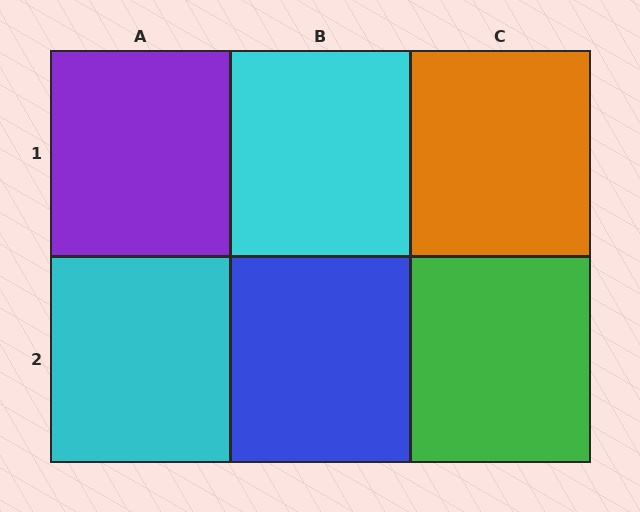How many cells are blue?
1 cell is blue.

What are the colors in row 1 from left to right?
Purple, cyan, orange.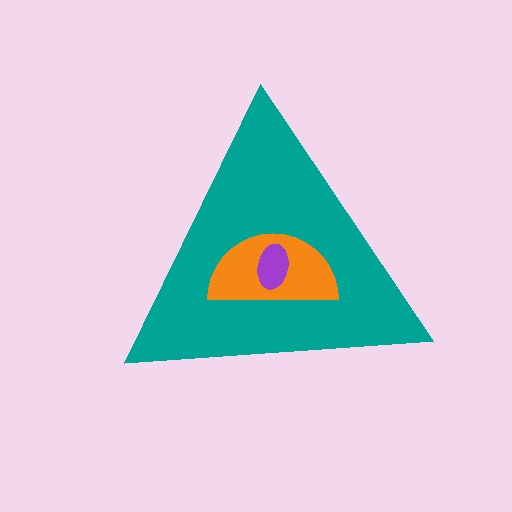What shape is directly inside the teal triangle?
The orange semicircle.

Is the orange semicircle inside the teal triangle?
Yes.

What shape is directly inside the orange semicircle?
The purple ellipse.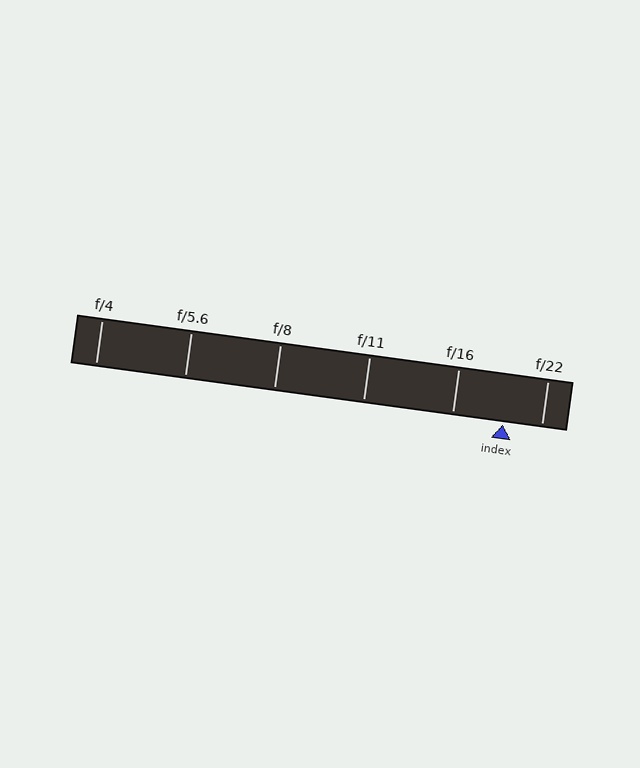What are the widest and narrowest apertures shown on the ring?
The widest aperture shown is f/4 and the narrowest is f/22.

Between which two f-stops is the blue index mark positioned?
The index mark is between f/16 and f/22.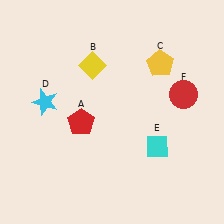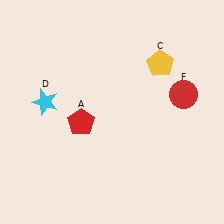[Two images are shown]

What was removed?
The yellow diamond (B), the cyan diamond (E) were removed in Image 2.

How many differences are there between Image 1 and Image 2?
There are 2 differences between the two images.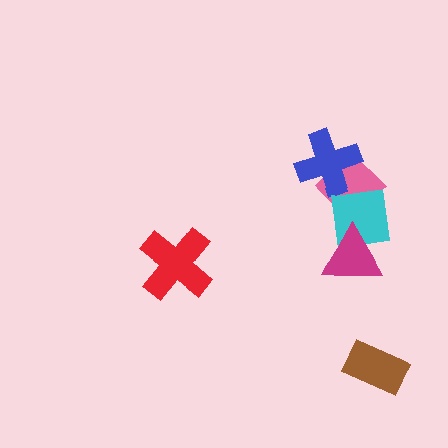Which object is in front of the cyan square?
The magenta triangle is in front of the cyan square.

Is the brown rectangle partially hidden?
No, no other shape covers it.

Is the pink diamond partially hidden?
Yes, it is partially covered by another shape.